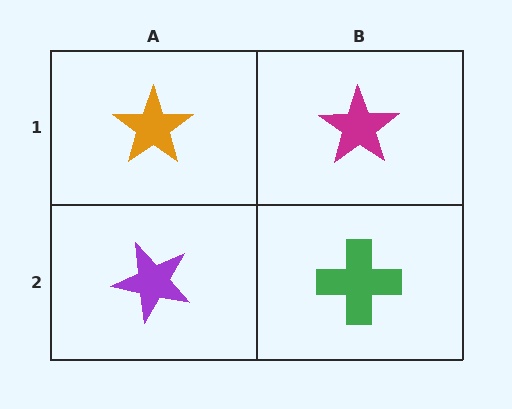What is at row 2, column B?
A green cross.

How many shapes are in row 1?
2 shapes.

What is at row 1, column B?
A magenta star.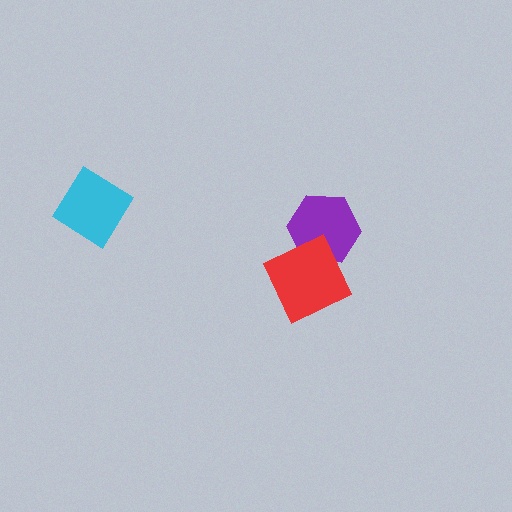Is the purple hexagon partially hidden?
Yes, it is partially covered by another shape.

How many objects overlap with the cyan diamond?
0 objects overlap with the cyan diamond.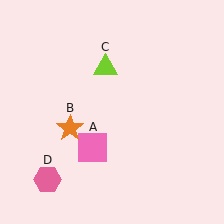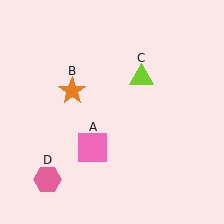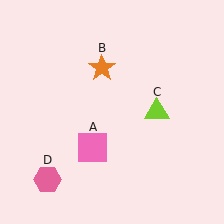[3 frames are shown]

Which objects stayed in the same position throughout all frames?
Pink square (object A) and pink hexagon (object D) remained stationary.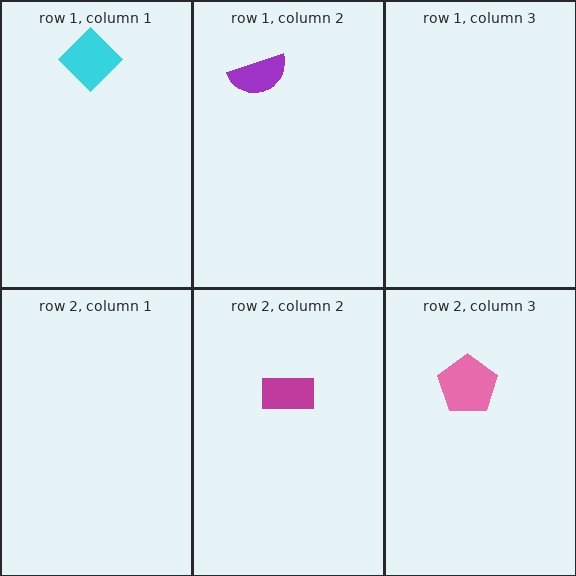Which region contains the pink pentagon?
The row 2, column 3 region.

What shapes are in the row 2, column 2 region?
The magenta rectangle.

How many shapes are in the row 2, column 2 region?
1.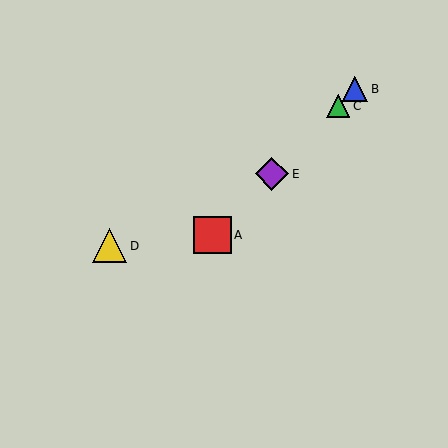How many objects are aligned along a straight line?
4 objects (A, B, C, E) are aligned along a straight line.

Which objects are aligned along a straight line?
Objects A, B, C, E are aligned along a straight line.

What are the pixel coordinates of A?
Object A is at (213, 235).